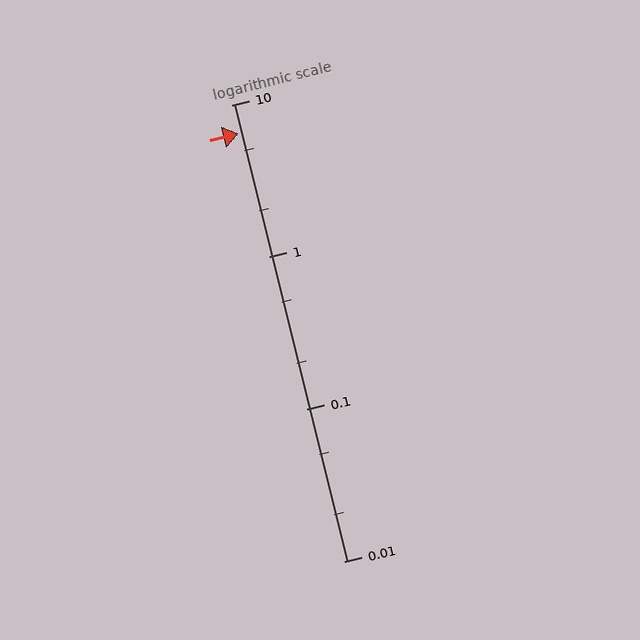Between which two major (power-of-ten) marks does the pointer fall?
The pointer is between 1 and 10.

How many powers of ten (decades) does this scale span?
The scale spans 3 decades, from 0.01 to 10.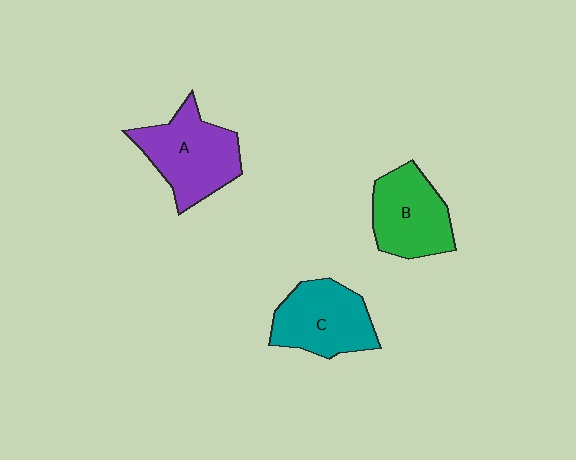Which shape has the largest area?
Shape A (purple).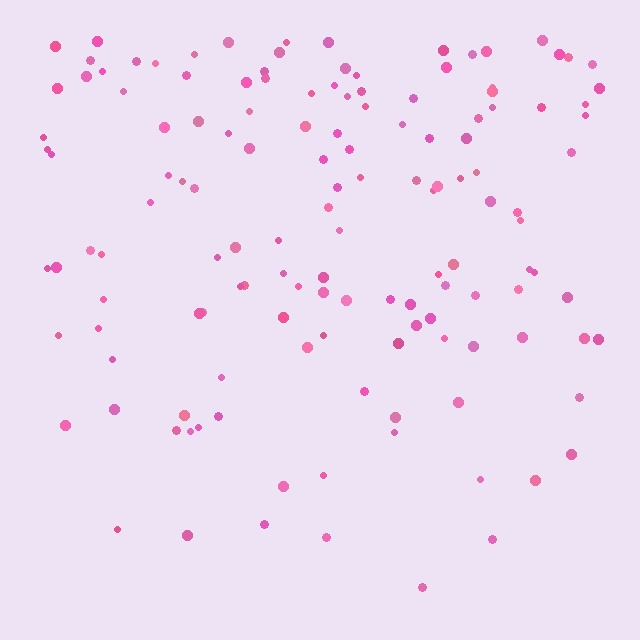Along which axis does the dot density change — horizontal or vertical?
Vertical.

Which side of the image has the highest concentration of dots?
The top.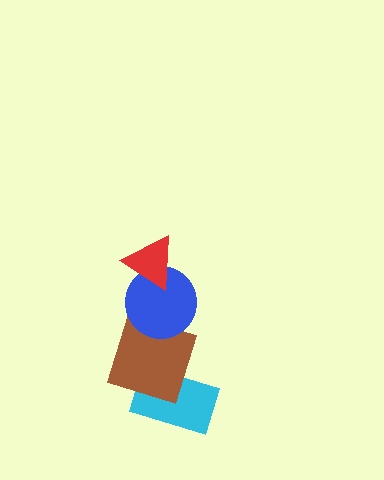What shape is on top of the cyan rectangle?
The brown square is on top of the cyan rectangle.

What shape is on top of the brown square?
The blue circle is on top of the brown square.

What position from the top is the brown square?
The brown square is 3rd from the top.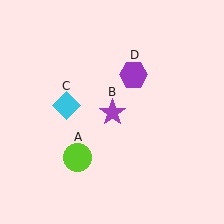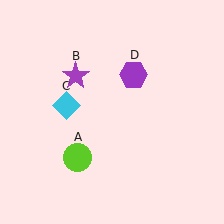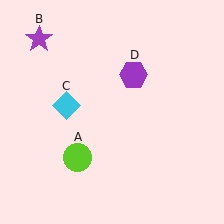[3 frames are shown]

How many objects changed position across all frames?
1 object changed position: purple star (object B).